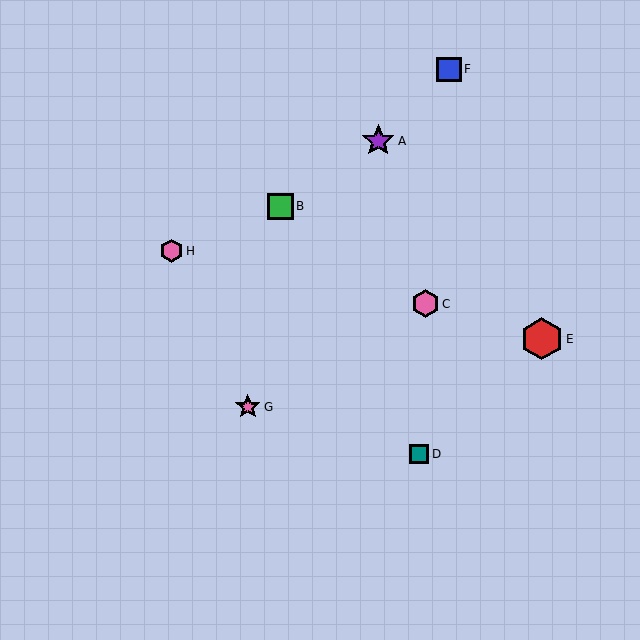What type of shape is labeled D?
Shape D is a teal square.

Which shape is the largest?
The red hexagon (labeled E) is the largest.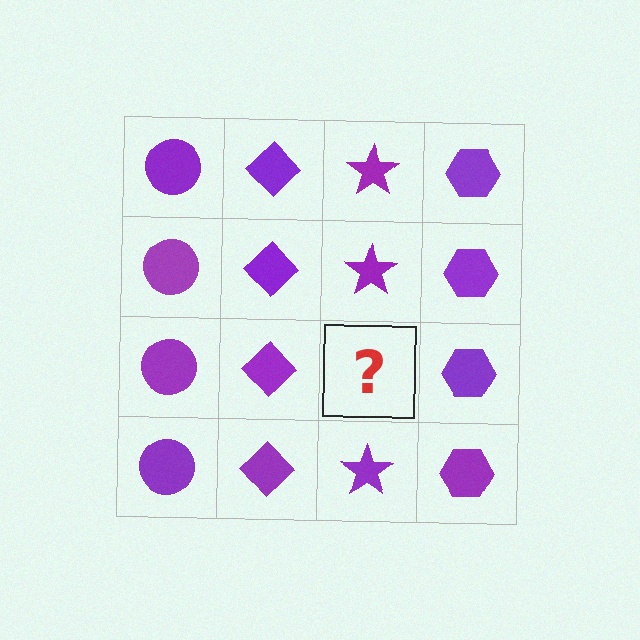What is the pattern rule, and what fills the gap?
The rule is that each column has a consistent shape. The gap should be filled with a purple star.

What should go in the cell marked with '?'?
The missing cell should contain a purple star.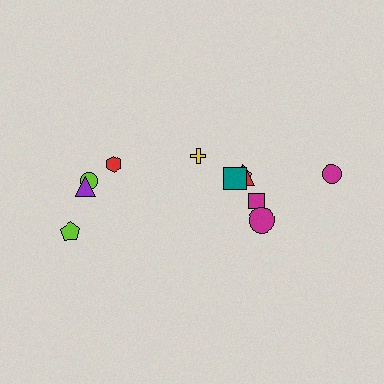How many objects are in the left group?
There are 4 objects.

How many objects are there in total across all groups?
There are 11 objects.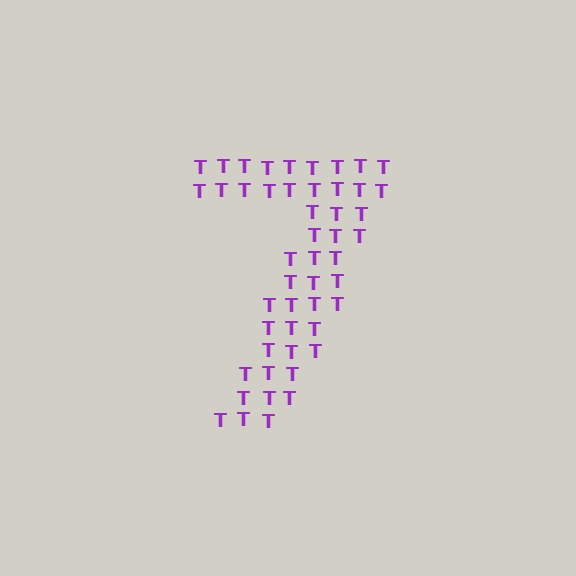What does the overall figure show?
The overall figure shows the digit 7.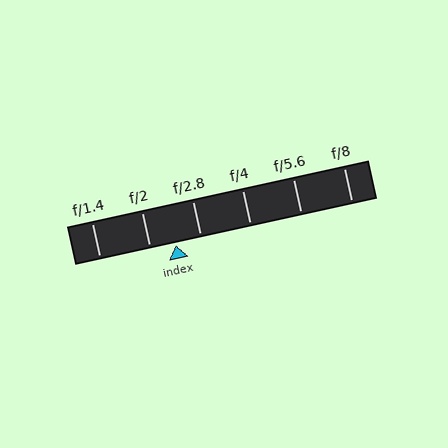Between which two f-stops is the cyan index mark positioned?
The index mark is between f/2 and f/2.8.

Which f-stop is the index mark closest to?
The index mark is closest to f/2.8.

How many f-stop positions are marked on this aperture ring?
There are 6 f-stop positions marked.